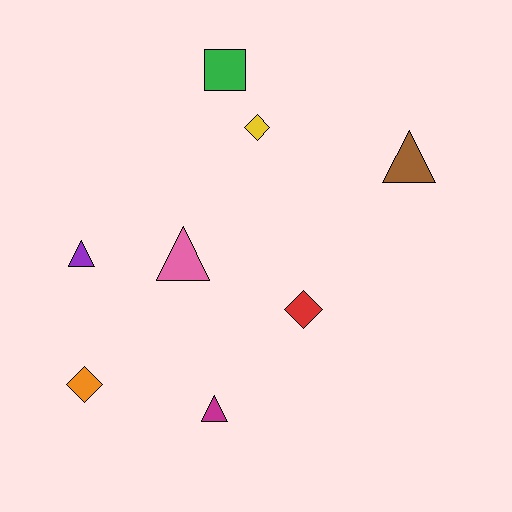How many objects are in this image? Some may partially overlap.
There are 8 objects.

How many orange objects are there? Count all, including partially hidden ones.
There is 1 orange object.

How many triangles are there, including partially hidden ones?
There are 4 triangles.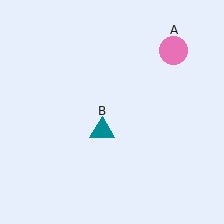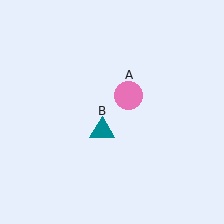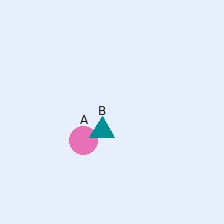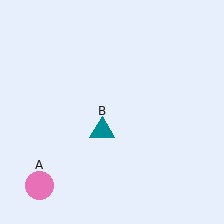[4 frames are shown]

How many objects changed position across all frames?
1 object changed position: pink circle (object A).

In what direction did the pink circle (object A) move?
The pink circle (object A) moved down and to the left.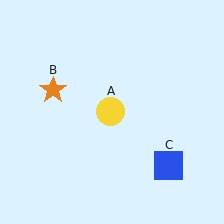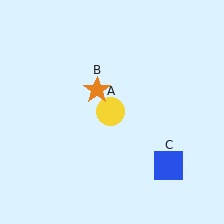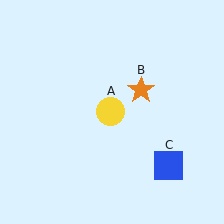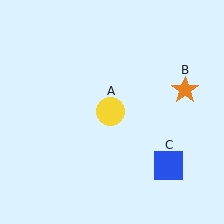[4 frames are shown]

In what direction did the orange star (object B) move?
The orange star (object B) moved right.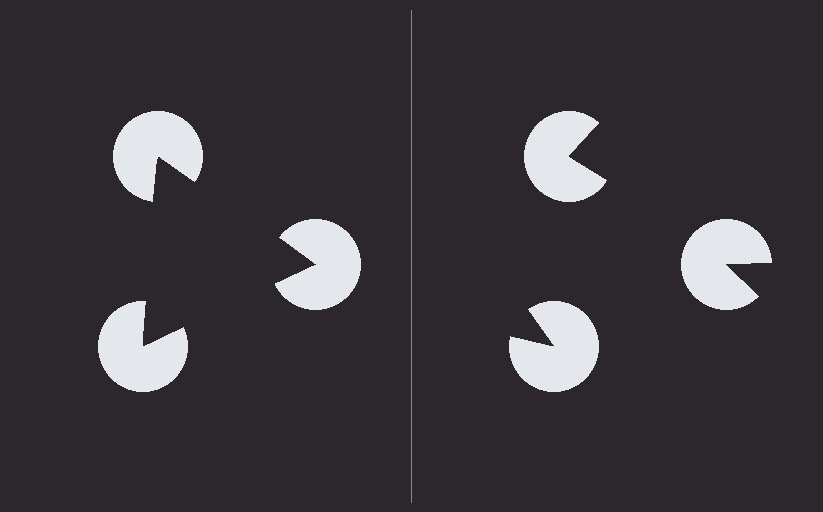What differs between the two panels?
The pac-man discs are positioned identically on both sides; only the wedge orientations differ. On the left they align to a triangle; on the right they are misaligned.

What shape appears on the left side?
An illusory triangle.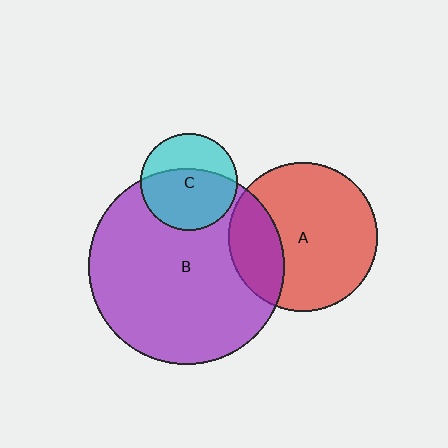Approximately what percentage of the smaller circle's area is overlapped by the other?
Approximately 25%.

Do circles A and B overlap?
Yes.